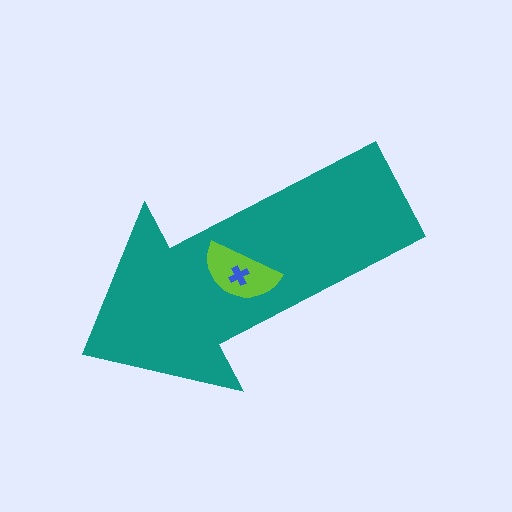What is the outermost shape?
The teal arrow.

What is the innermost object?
The blue cross.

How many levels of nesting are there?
3.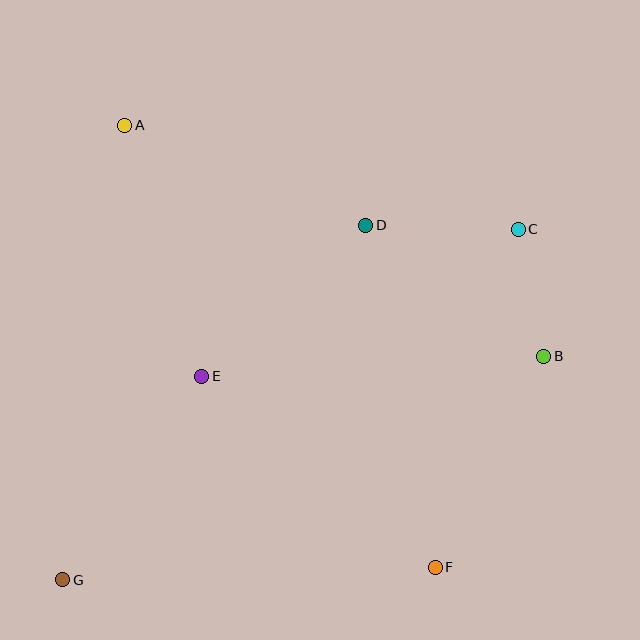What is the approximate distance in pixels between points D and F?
The distance between D and F is approximately 349 pixels.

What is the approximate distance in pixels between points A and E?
The distance between A and E is approximately 263 pixels.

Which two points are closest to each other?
Points B and C are closest to each other.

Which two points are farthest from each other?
Points C and G are farthest from each other.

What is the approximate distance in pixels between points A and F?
The distance between A and F is approximately 540 pixels.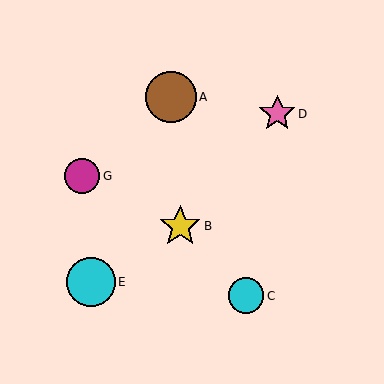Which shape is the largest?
The brown circle (labeled A) is the largest.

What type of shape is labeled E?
Shape E is a cyan circle.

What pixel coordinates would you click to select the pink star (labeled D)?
Click at (277, 114) to select the pink star D.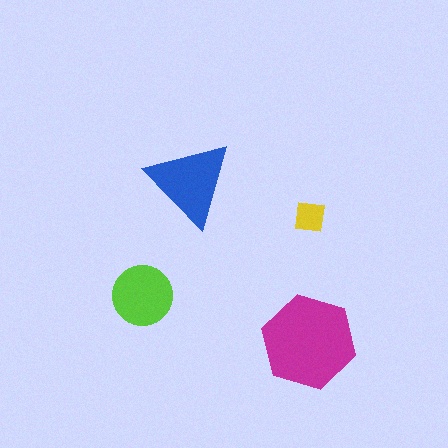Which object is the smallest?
The yellow square.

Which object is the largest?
The magenta hexagon.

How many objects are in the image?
There are 4 objects in the image.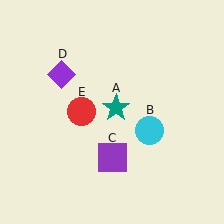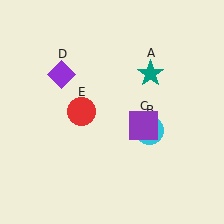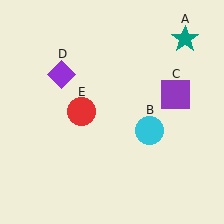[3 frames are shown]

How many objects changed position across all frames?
2 objects changed position: teal star (object A), purple square (object C).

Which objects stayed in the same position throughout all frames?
Cyan circle (object B) and purple diamond (object D) and red circle (object E) remained stationary.